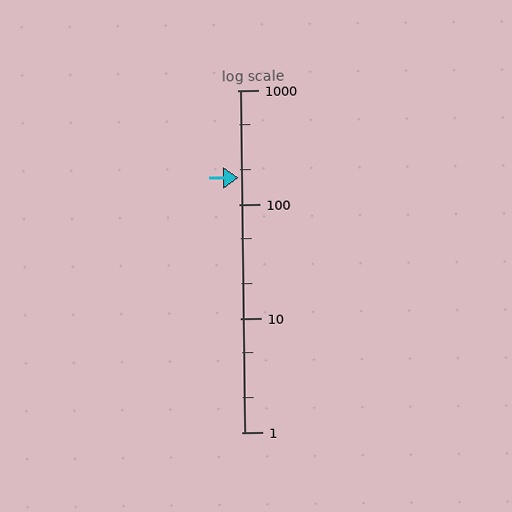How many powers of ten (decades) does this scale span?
The scale spans 3 decades, from 1 to 1000.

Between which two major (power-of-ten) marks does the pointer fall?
The pointer is between 100 and 1000.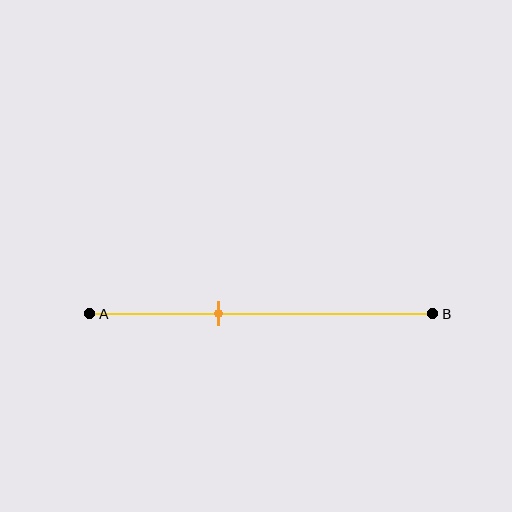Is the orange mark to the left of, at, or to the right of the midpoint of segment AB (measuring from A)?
The orange mark is to the left of the midpoint of segment AB.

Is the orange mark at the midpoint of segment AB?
No, the mark is at about 40% from A, not at the 50% midpoint.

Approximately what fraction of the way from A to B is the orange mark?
The orange mark is approximately 40% of the way from A to B.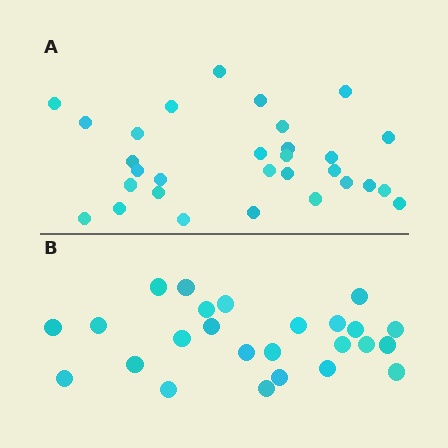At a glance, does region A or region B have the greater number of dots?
Region A (the top region) has more dots.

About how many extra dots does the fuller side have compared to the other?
Region A has about 5 more dots than region B.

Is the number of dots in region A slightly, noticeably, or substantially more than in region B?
Region A has only slightly more — the two regions are fairly close. The ratio is roughly 1.2 to 1.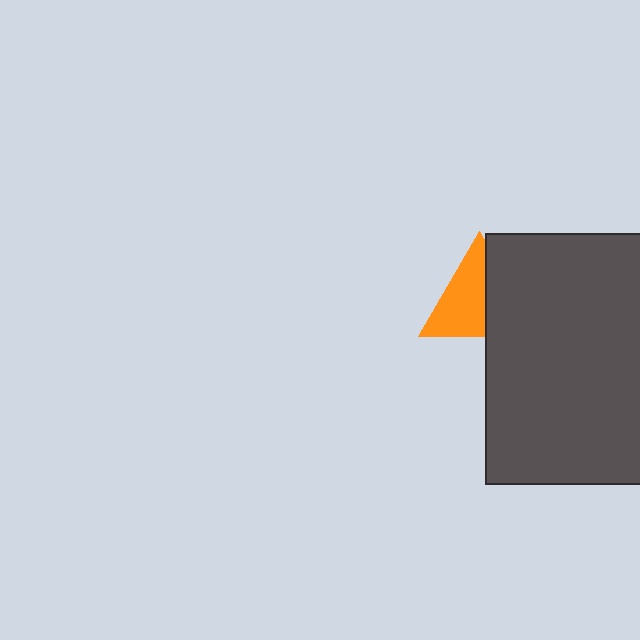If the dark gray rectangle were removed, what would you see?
You would see the complete orange triangle.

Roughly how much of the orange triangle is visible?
About half of it is visible (roughly 60%).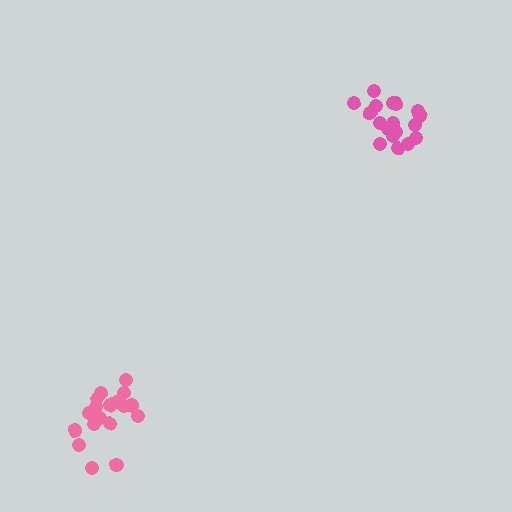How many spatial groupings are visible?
There are 2 spatial groupings.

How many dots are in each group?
Group 1: 18 dots, Group 2: 18 dots (36 total).